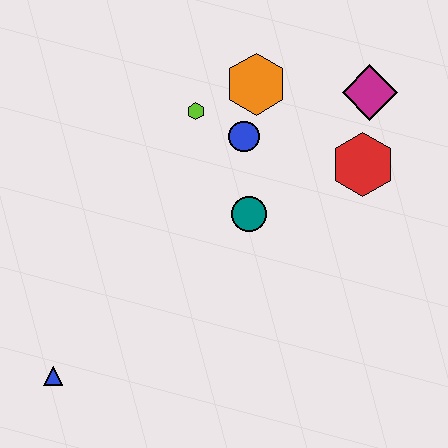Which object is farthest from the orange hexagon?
The blue triangle is farthest from the orange hexagon.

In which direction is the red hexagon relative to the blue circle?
The red hexagon is to the right of the blue circle.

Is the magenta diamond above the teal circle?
Yes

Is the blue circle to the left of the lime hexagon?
No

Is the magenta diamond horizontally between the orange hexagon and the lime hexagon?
No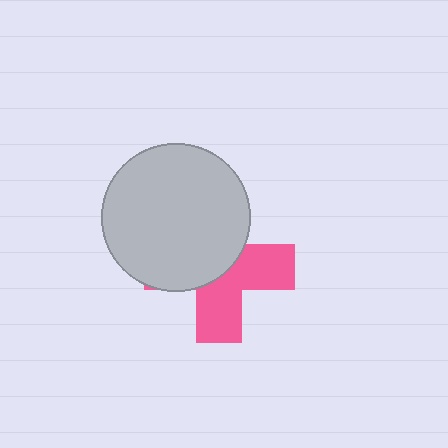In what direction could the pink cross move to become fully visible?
The pink cross could move toward the lower-right. That would shift it out from behind the light gray circle entirely.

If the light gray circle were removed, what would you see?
You would see the complete pink cross.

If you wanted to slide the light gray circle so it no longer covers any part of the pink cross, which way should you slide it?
Slide it toward the upper-left — that is the most direct way to separate the two shapes.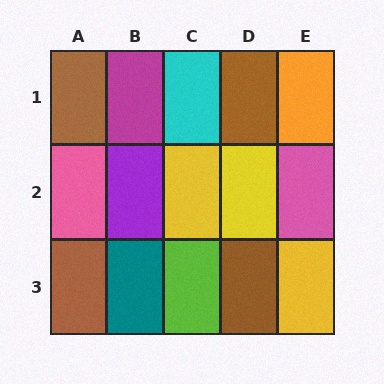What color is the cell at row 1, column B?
Magenta.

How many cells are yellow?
3 cells are yellow.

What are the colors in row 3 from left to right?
Brown, teal, lime, brown, yellow.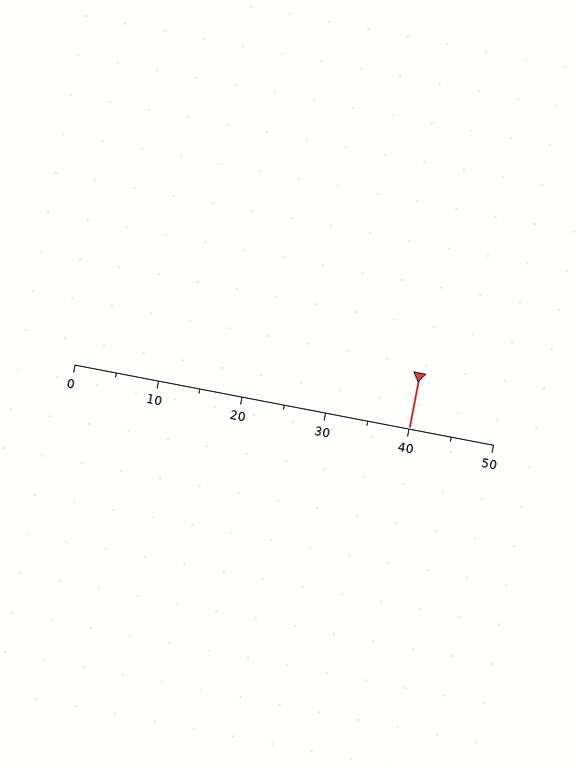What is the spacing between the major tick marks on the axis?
The major ticks are spaced 10 apart.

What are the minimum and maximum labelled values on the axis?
The axis runs from 0 to 50.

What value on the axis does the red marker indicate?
The marker indicates approximately 40.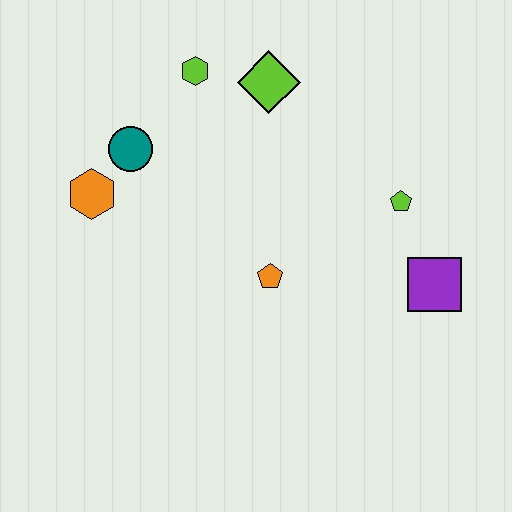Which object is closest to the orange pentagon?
The lime pentagon is closest to the orange pentagon.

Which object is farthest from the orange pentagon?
The lime hexagon is farthest from the orange pentagon.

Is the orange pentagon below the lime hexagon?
Yes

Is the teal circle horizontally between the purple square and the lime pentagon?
No